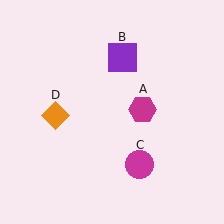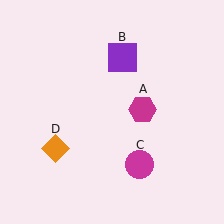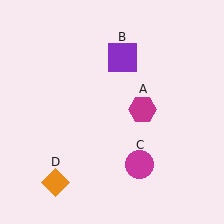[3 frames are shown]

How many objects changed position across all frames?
1 object changed position: orange diamond (object D).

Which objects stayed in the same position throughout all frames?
Magenta hexagon (object A) and purple square (object B) and magenta circle (object C) remained stationary.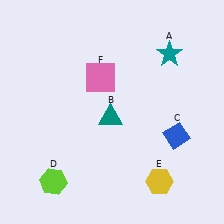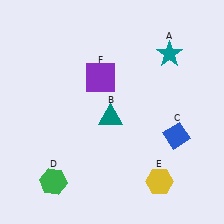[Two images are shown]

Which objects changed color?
D changed from lime to green. F changed from pink to purple.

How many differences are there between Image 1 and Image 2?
There are 2 differences between the two images.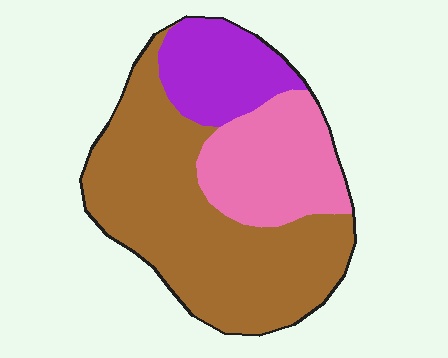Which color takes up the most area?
Brown, at roughly 55%.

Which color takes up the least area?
Purple, at roughly 20%.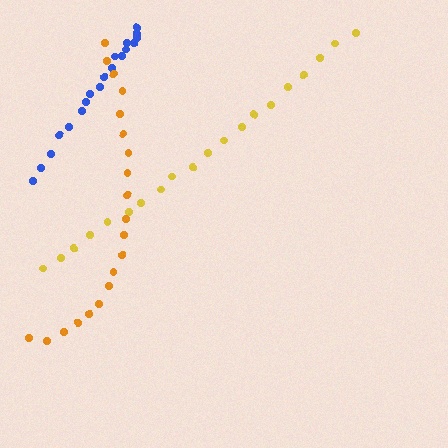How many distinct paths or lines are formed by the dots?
There are 3 distinct paths.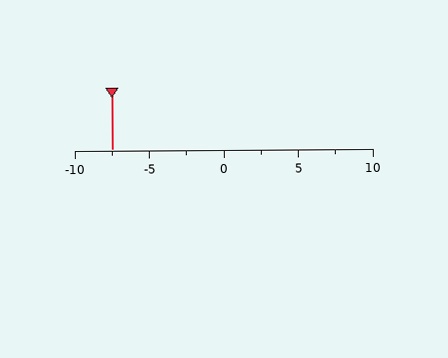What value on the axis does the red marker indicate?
The marker indicates approximately -7.5.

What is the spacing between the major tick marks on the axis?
The major ticks are spaced 5 apart.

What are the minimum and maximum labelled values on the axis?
The axis runs from -10 to 10.